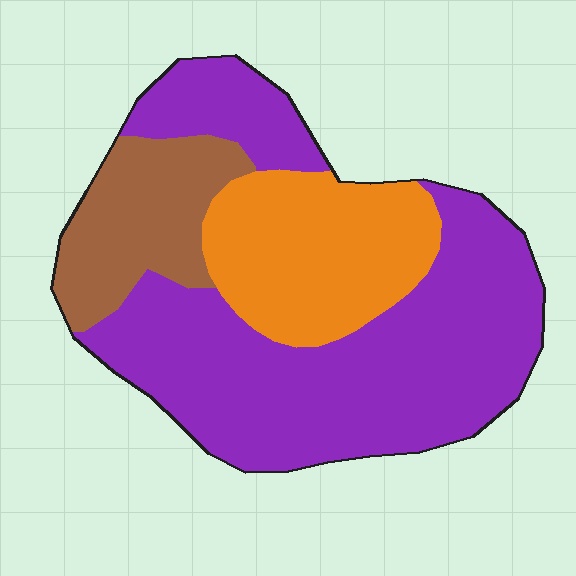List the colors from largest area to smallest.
From largest to smallest: purple, orange, brown.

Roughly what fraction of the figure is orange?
Orange covers roughly 25% of the figure.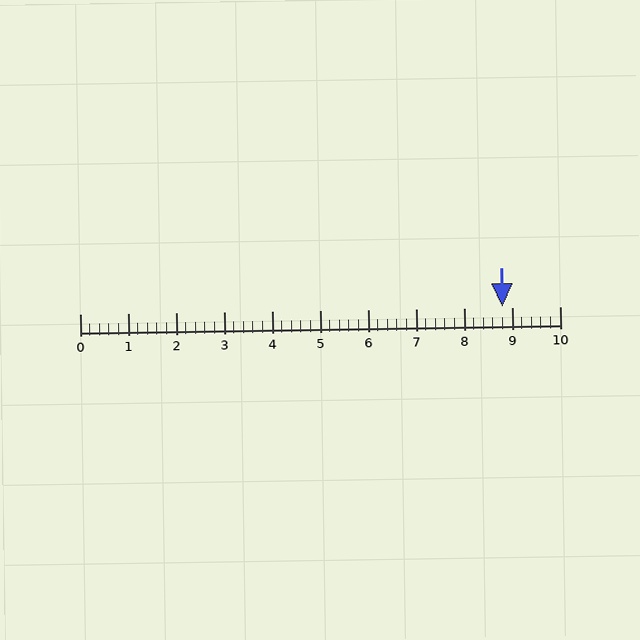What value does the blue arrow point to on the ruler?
The blue arrow points to approximately 8.8.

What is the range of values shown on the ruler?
The ruler shows values from 0 to 10.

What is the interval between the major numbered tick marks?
The major tick marks are spaced 1 units apart.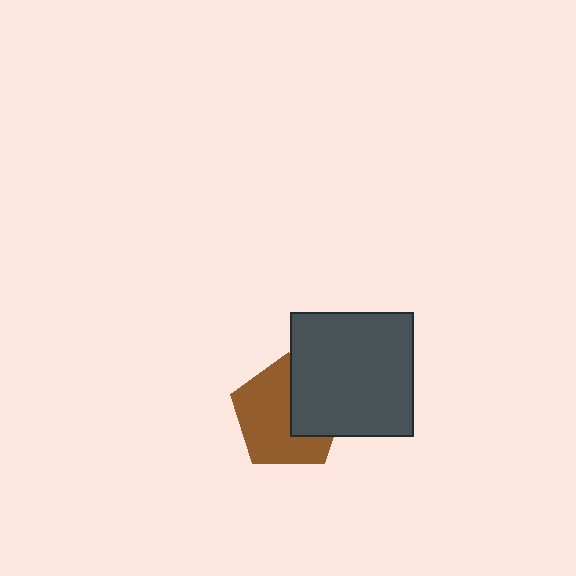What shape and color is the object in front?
The object in front is a dark gray square.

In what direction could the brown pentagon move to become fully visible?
The brown pentagon could move left. That would shift it out from behind the dark gray square entirely.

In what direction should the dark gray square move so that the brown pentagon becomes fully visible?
The dark gray square should move right. That is the shortest direction to clear the overlap and leave the brown pentagon fully visible.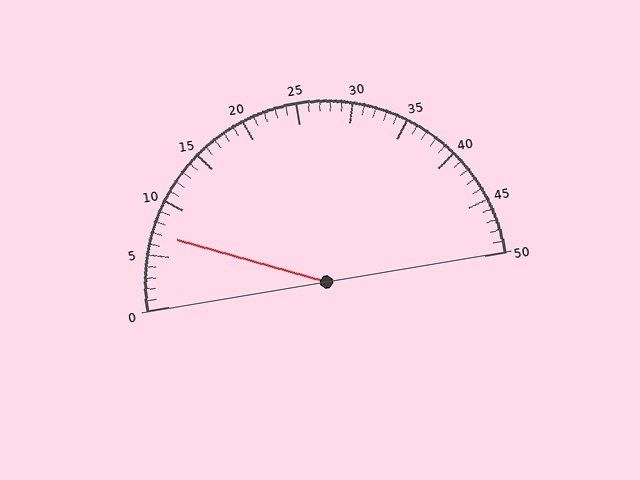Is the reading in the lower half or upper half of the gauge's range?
The reading is in the lower half of the range (0 to 50).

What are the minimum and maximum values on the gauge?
The gauge ranges from 0 to 50.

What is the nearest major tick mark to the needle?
The nearest major tick mark is 5.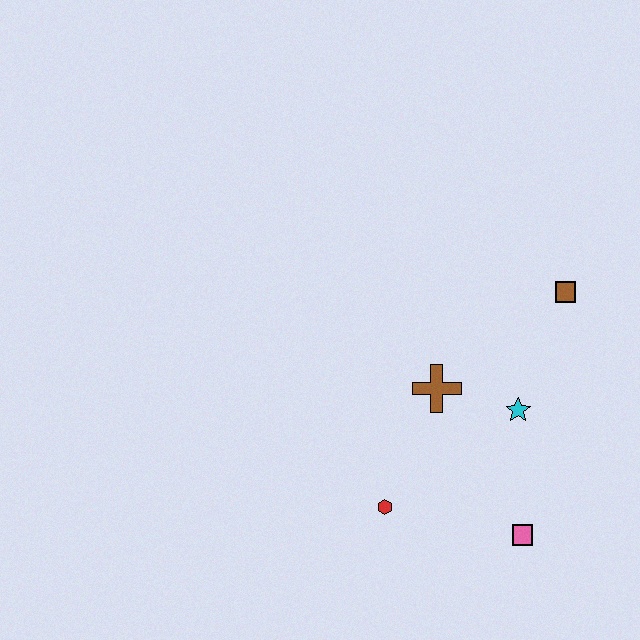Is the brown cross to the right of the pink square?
No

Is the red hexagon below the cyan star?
Yes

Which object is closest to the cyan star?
The brown cross is closest to the cyan star.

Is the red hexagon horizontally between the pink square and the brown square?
No